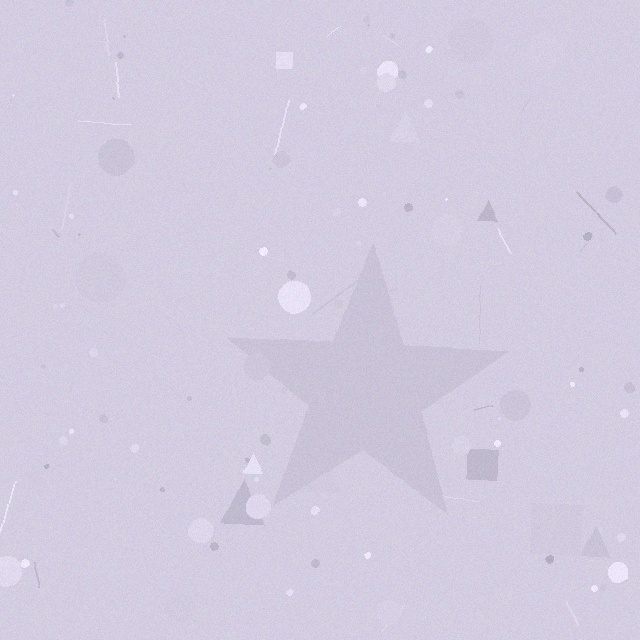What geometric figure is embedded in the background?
A star is embedded in the background.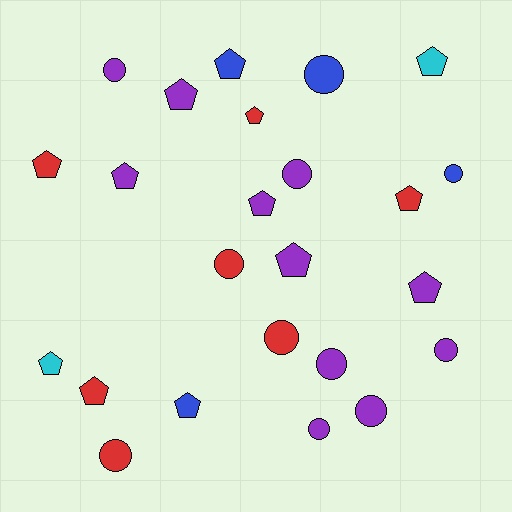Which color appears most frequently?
Purple, with 11 objects.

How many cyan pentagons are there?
There are 2 cyan pentagons.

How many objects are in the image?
There are 24 objects.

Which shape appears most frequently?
Pentagon, with 13 objects.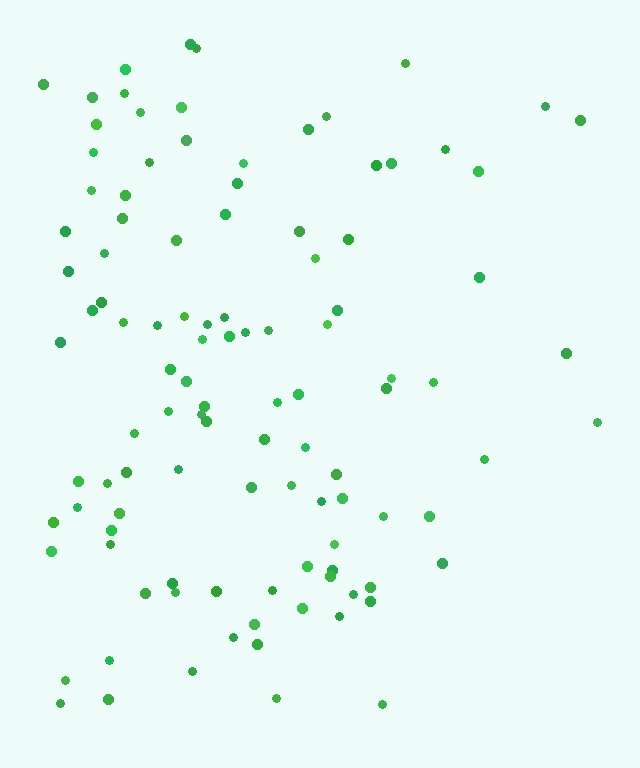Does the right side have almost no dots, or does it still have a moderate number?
Still a moderate number, just noticeably fewer than the left.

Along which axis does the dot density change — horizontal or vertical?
Horizontal.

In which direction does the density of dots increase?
From right to left, with the left side densest.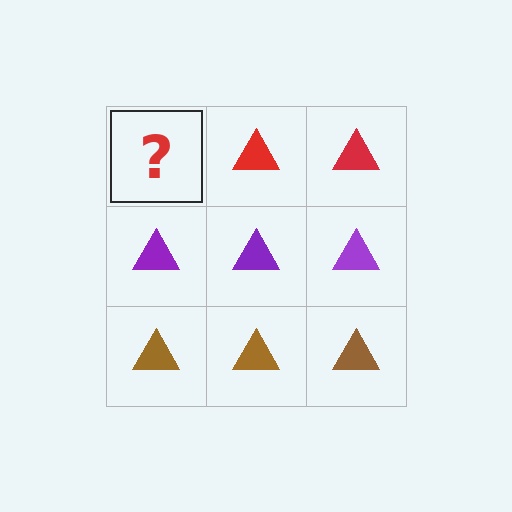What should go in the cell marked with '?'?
The missing cell should contain a red triangle.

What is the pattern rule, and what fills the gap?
The rule is that each row has a consistent color. The gap should be filled with a red triangle.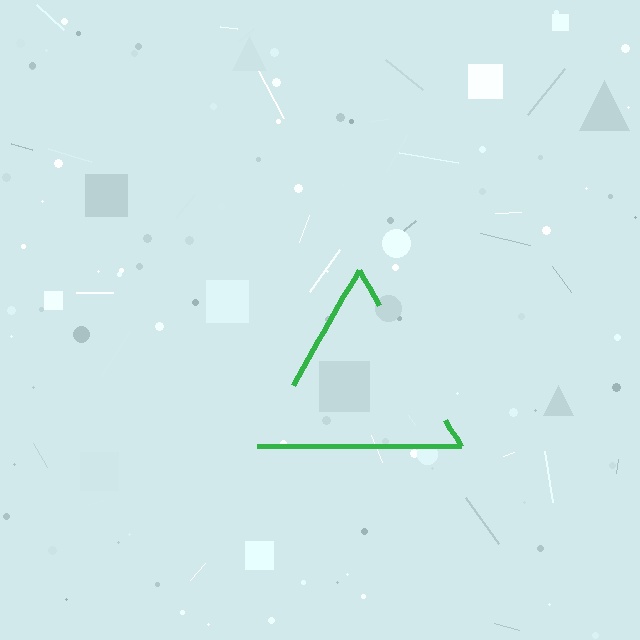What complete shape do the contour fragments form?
The contour fragments form a triangle.